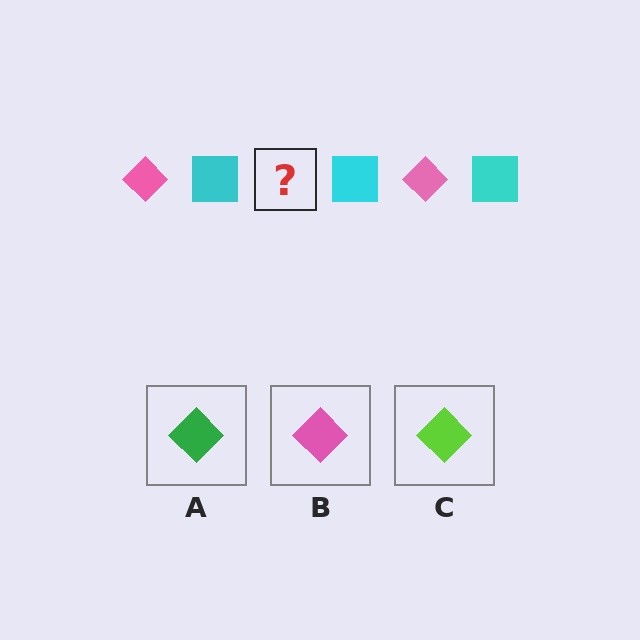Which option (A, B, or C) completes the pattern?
B.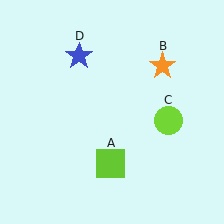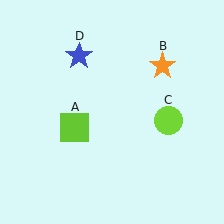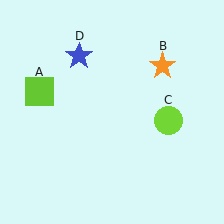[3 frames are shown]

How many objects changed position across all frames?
1 object changed position: lime square (object A).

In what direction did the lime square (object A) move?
The lime square (object A) moved up and to the left.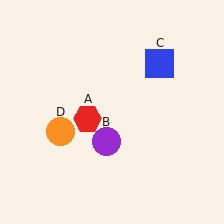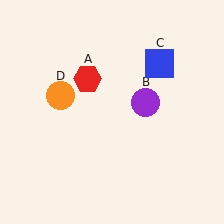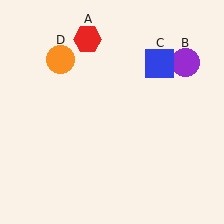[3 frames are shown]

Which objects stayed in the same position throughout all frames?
Blue square (object C) remained stationary.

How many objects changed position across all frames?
3 objects changed position: red hexagon (object A), purple circle (object B), orange circle (object D).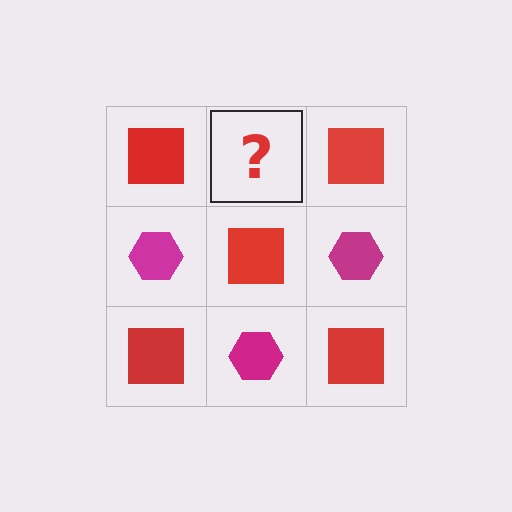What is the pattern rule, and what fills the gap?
The rule is that it alternates red square and magenta hexagon in a checkerboard pattern. The gap should be filled with a magenta hexagon.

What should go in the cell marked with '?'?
The missing cell should contain a magenta hexagon.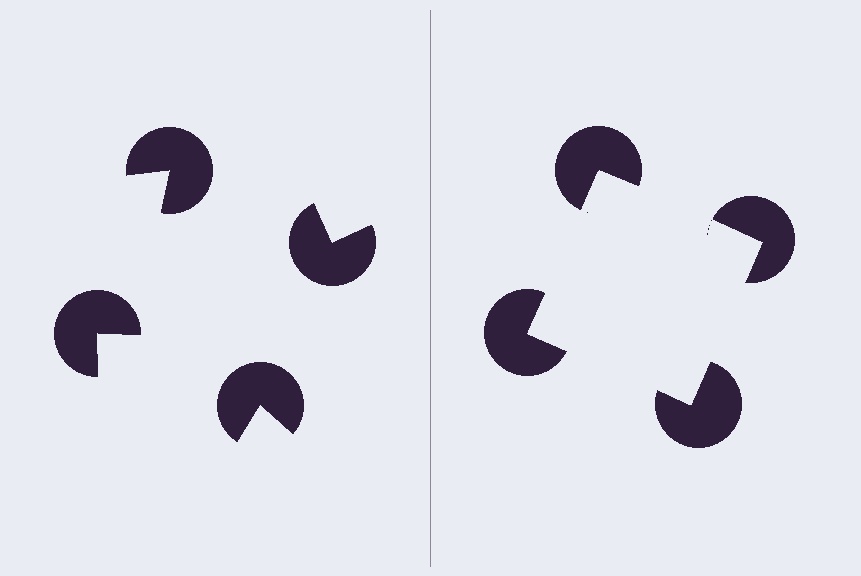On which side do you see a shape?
An illusory square appears on the right side. On the left side the wedge cuts are rotated, so no coherent shape forms.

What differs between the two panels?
The pac-man discs are positioned identically on both sides; only the wedge orientations differ. On the right they align to a square; on the left they are misaligned.